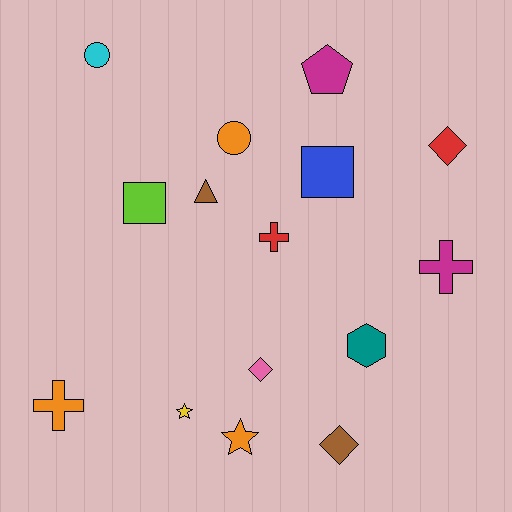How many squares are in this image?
There are 2 squares.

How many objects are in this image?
There are 15 objects.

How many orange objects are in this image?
There are 3 orange objects.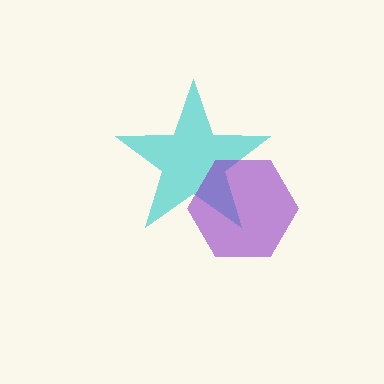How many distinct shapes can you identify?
There are 2 distinct shapes: a cyan star, a purple hexagon.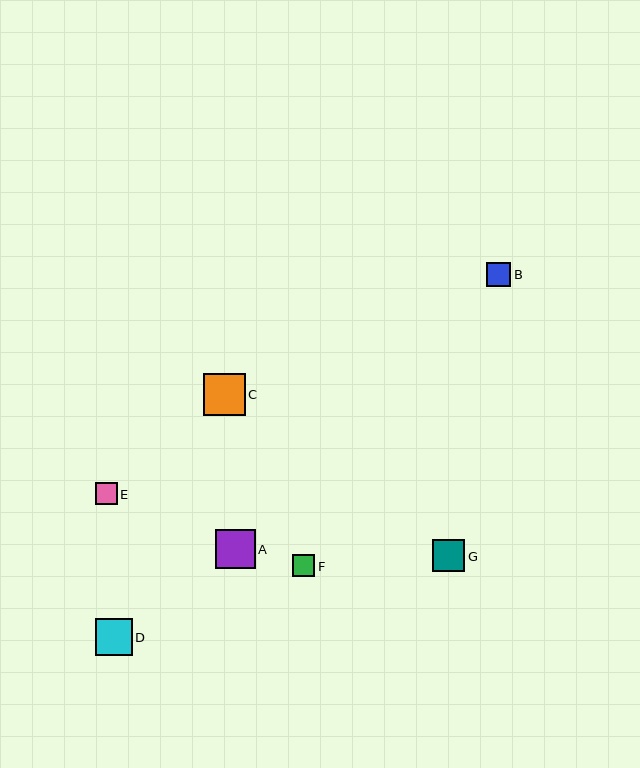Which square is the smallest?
Square F is the smallest with a size of approximately 22 pixels.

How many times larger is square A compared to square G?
Square A is approximately 1.2 times the size of square G.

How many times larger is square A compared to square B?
Square A is approximately 1.6 times the size of square B.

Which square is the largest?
Square C is the largest with a size of approximately 42 pixels.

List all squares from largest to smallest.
From largest to smallest: C, A, D, G, B, E, F.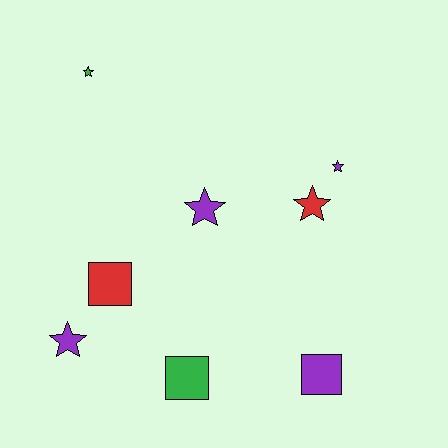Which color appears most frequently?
Purple, with 4 objects.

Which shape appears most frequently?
Star, with 5 objects.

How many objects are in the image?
There are 8 objects.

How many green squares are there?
There is 1 green square.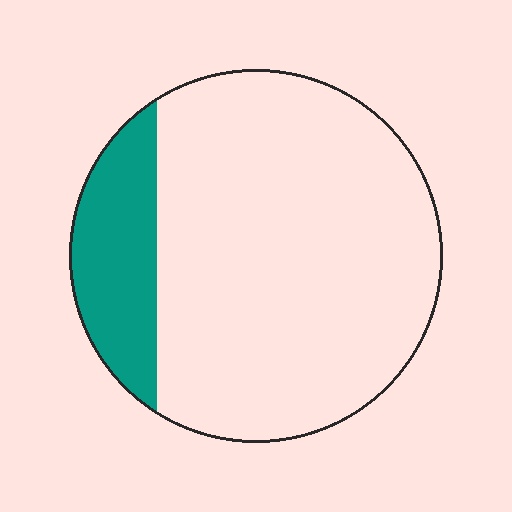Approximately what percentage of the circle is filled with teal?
Approximately 20%.